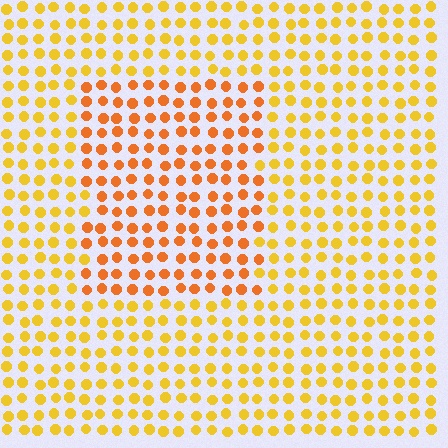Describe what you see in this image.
The image is filled with small yellow elements in a uniform arrangement. A rectangle-shaped region is visible where the elements are tinted to a slightly different hue, forming a subtle color boundary.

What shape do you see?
I see a rectangle.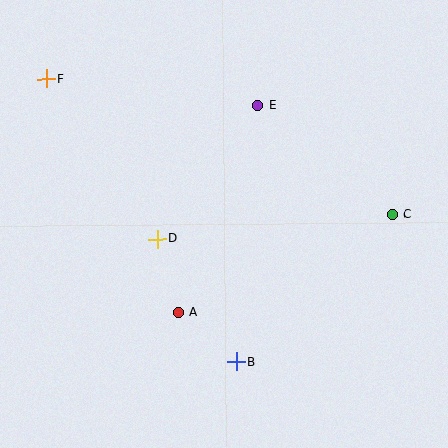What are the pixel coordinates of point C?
Point C is at (392, 214).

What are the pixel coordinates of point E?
Point E is at (258, 105).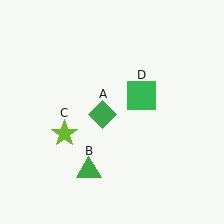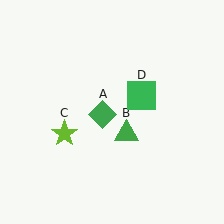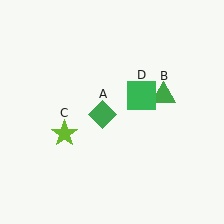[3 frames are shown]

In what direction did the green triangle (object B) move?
The green triangle (object B) moved up and to the right.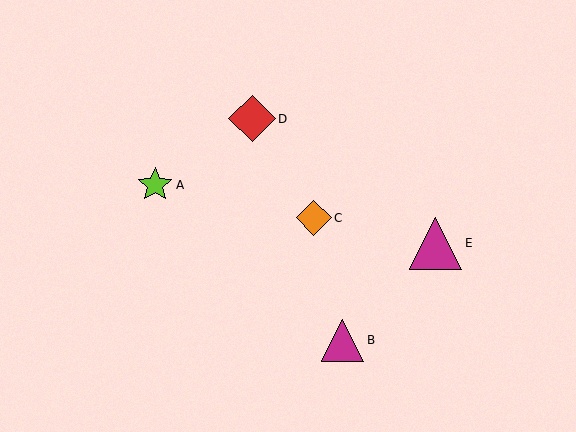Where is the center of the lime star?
The center of the lime star is at (155, 185).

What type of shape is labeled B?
Shape B is a magenta triangle.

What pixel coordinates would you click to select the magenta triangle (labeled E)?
Click at (435, 243) to select the magenta triangle E.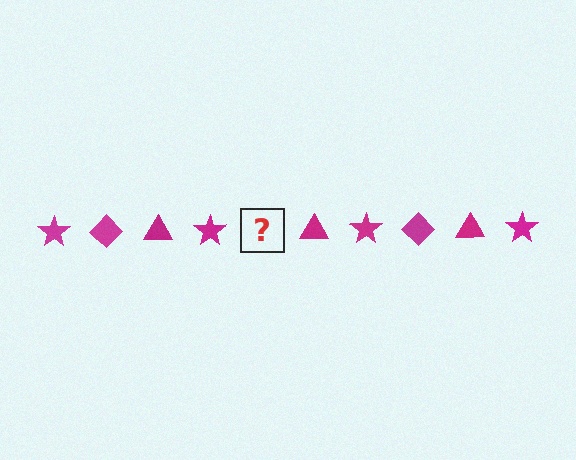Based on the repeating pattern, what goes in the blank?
The blank should be a magenta diamond.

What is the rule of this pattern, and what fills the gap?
The rule is that the pattern cycles through star, diamond, triangle shapes in magenta. The gap should be filled with a magenta diamond.